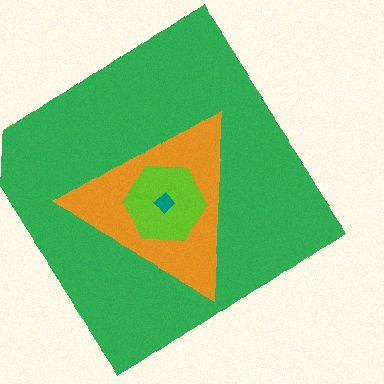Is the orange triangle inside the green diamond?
Yes.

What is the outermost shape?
The green diamond.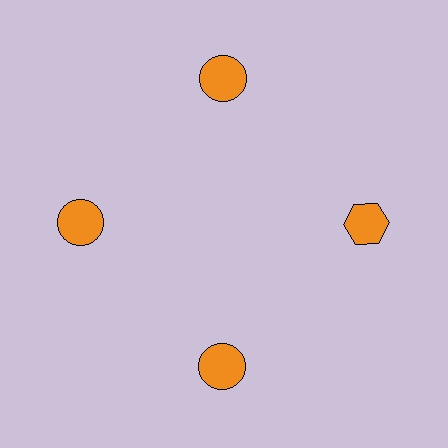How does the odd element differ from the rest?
It has a different shape: hexagon instead of circle.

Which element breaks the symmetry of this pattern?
The orange hexagon at roughly the 3 o'clock position breaks the symmetry. All other shapes are orange circles.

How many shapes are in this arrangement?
There are 4 shapes arranged in a ring pattern.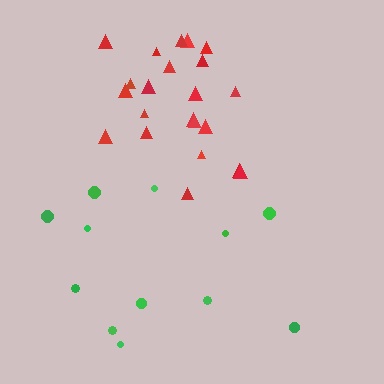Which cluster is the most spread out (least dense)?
Green.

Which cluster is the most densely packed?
Red.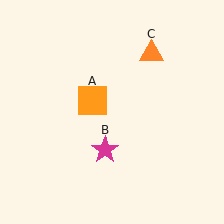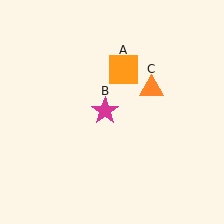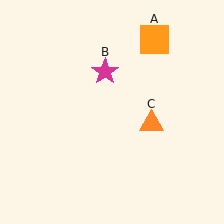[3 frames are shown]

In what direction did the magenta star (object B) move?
The magenta star (object B) moved up.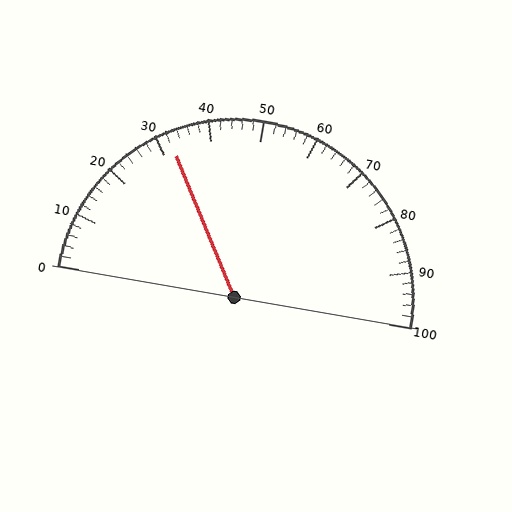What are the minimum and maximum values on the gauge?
The gauge ranges from 0 to 100.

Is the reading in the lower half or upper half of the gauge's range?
The reading is in the lower half of the range (0 to 100).